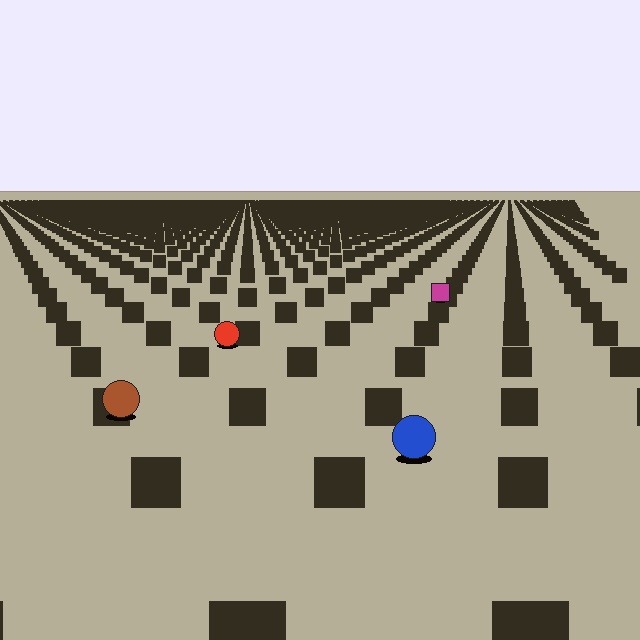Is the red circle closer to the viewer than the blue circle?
No. The blue circle is closer — you can tell from the texture gradient: the ground texture is coarser near it.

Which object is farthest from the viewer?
The magenta square is farthest from the viewer. It appears smaller and the ground texture around it is denser.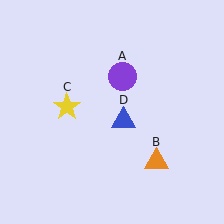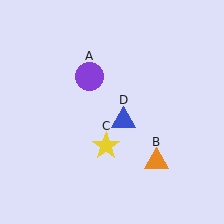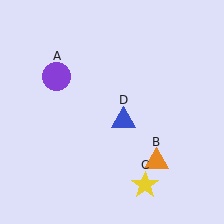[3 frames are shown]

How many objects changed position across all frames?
2 objects changed position: purple circle (object A), yellow star (object C).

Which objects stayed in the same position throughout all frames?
Orange triangle (object B) and blue triangle (object D) remained stationary.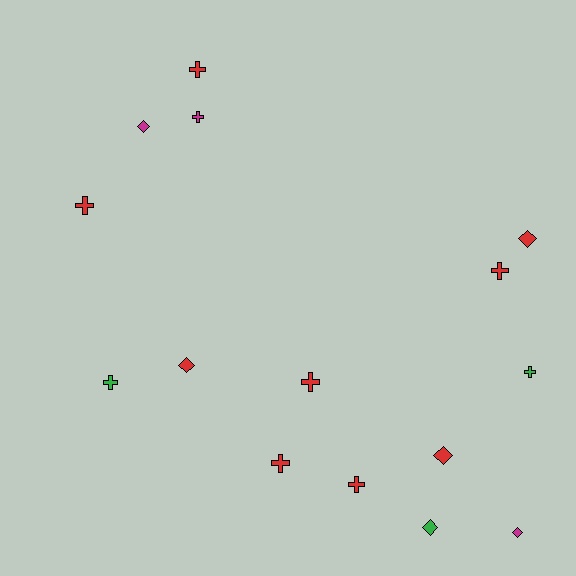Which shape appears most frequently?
Cross, with 9 objects.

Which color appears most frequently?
Red, with 9 objects.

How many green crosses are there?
There are 2 green crosses.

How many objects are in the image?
There are 15 objects.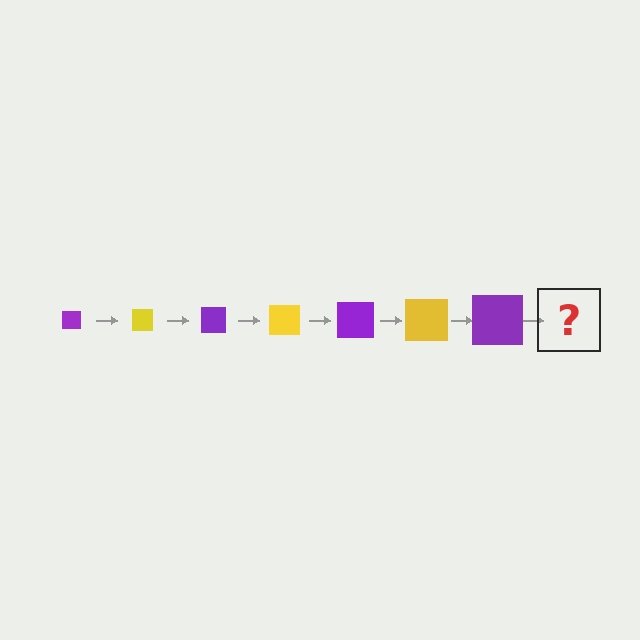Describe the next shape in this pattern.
It should be a yellow square, larger than the previous one.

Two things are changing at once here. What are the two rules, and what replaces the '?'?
The two rules are that the square grows larger each step and the color cycles through purple and yellow. The '?' should be a yellow square, larger than the previous one.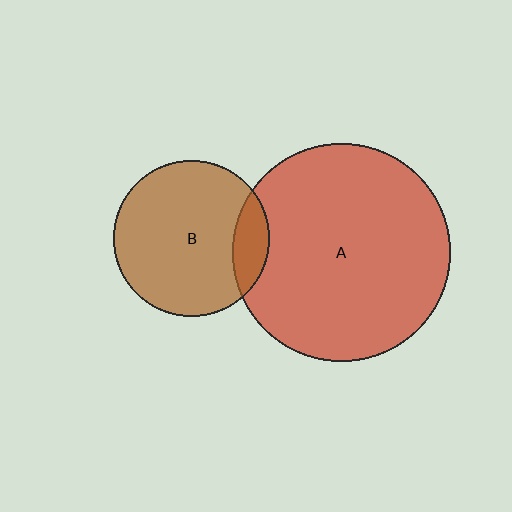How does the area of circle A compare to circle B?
Approximately 1.9 times.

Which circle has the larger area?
Circle A (red).